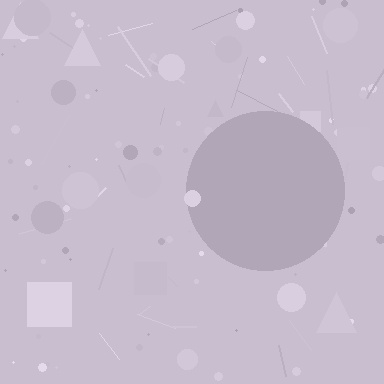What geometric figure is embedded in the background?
A circle is embedded in the background.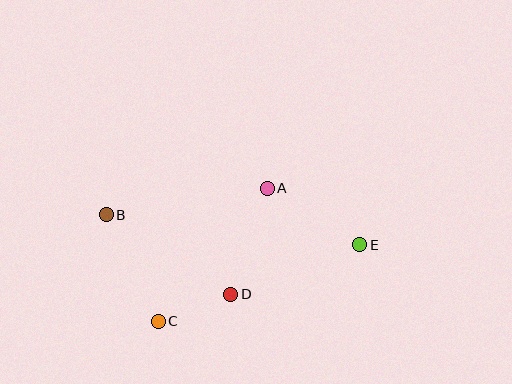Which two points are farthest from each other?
Points B and E are farthest from each other.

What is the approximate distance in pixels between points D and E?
The distance between D and E is approximately 138 pixels.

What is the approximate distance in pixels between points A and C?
The distance between A and C is approximately 172 pixels.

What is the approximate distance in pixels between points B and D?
The distance between B and D is approximately 148 pixels.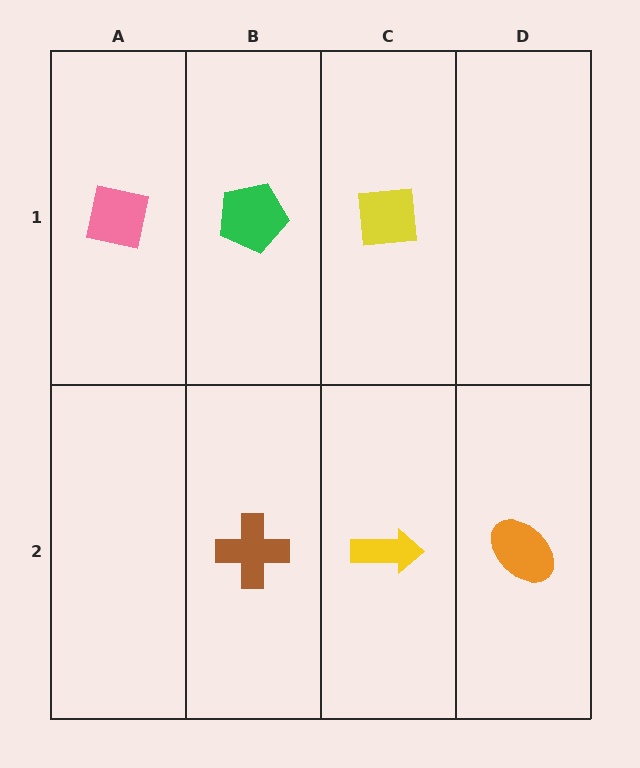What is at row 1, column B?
A green pentagon.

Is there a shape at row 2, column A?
No, that cell is empty.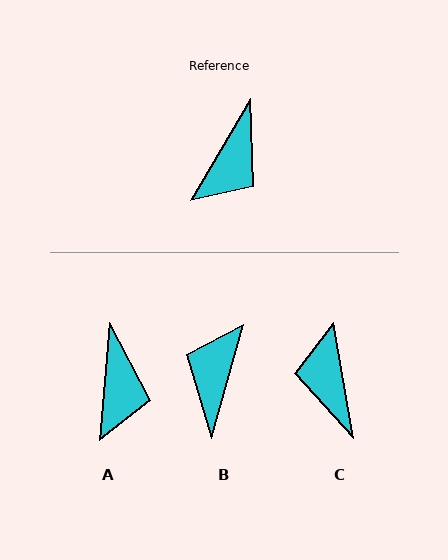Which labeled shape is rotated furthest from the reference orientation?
B, about 165 degrees away.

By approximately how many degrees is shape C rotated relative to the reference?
Approximately 140 degrees clockwise.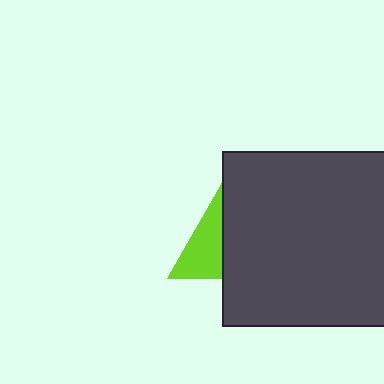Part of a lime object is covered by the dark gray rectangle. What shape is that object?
It is a triangle.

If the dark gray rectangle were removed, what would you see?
You would see the complete lime triangle.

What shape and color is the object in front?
The object in front is a dark gray rectangle.